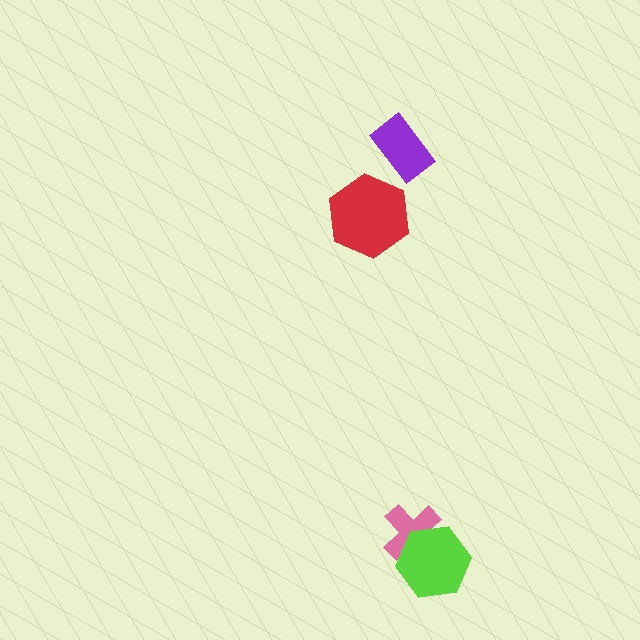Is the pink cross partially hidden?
Yes, it is partially covered by another shape.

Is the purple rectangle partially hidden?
No, no other shape covers it.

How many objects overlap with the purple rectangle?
0 objects overlap with the purple rectangle.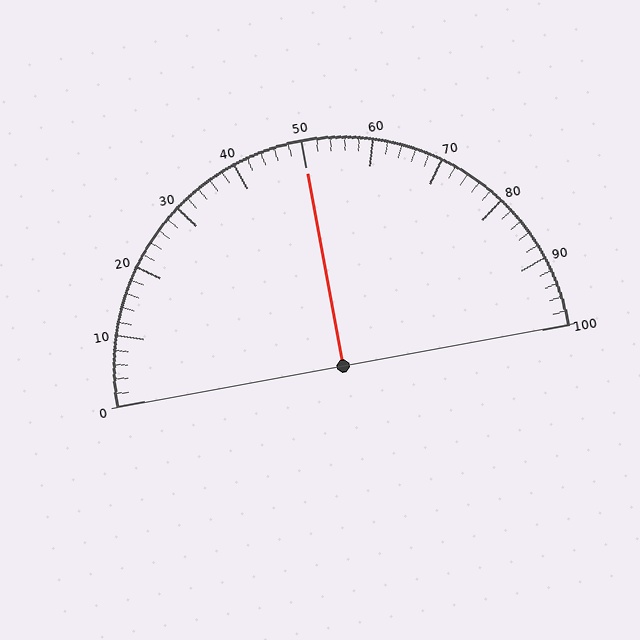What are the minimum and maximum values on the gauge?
The gauge ranges from 0 to 100.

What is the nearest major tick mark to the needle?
The nearest major tick mark is 50.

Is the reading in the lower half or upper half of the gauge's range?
The reading is in the upper half of the range (0 to 100).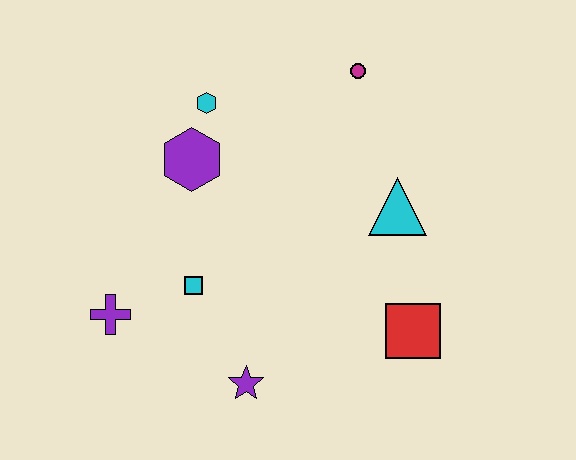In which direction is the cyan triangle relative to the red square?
The cyan triangle is above the red square.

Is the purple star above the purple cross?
No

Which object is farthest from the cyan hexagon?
The red square is farthest from the cyan hexagon.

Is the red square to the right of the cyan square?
Yes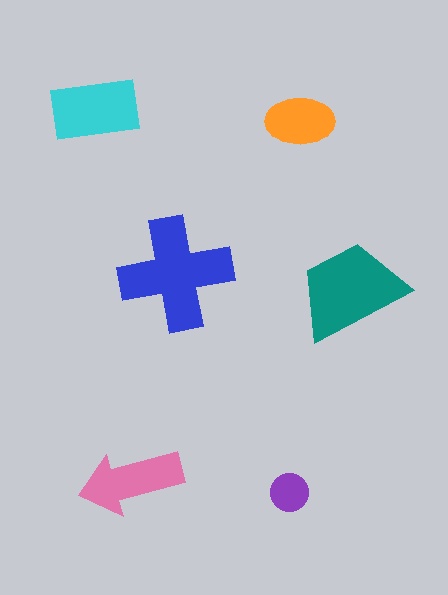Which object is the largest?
The blue cross.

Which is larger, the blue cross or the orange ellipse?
The blue cross.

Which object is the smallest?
The purple circle.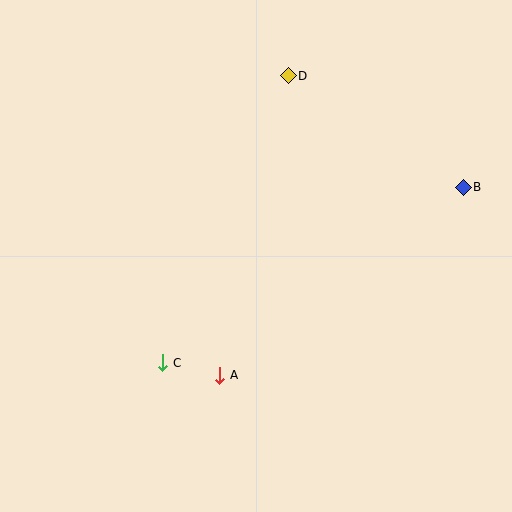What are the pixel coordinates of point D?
Point D is at (288, 76).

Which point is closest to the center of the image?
Point A at (220, 375) is closest to the center.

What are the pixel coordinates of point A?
Point A is at (220, 375).